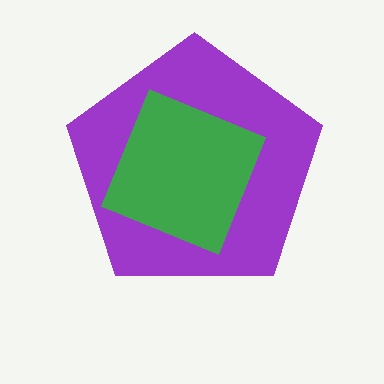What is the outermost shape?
The purple pentagon.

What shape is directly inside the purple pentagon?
The green diamond.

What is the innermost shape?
The green diamond.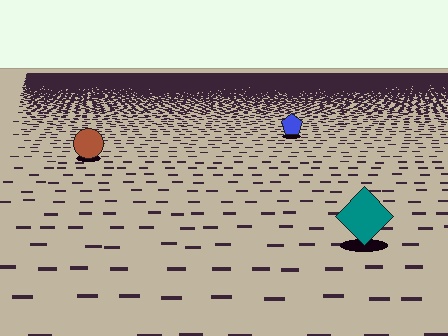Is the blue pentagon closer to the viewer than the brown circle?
No. The brown circle is closer — you can tell from the texture gradient: the ground texture is coarser near it.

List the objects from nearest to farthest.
From nearest to farthest: the teal diamond, the brown circle, the blue pentagon.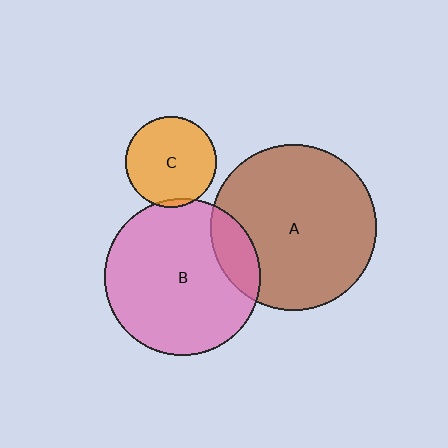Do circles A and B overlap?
Yes.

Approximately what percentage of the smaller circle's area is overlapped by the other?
Approximately 15%.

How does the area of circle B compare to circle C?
Approximately 3.0 times.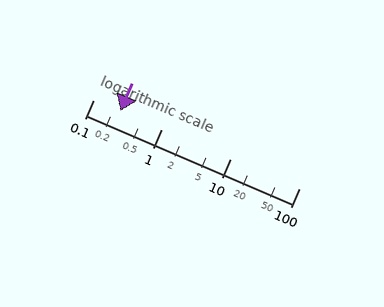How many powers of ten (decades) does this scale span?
The scale spans 3 decades, from 0.1 to 100.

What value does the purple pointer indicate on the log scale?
The pointer indicates approximately 0.25.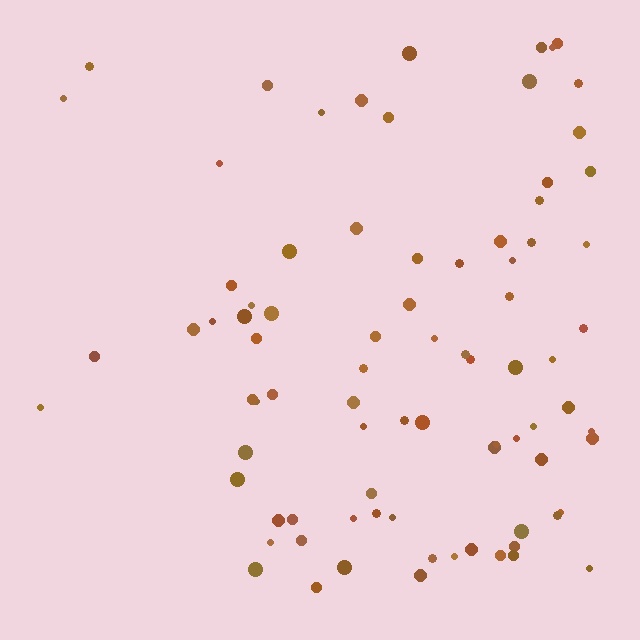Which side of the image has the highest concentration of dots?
The right.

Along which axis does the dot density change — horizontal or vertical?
Horizontal.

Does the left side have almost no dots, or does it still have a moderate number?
Still a moderate number, just noticeably fewer than the right.